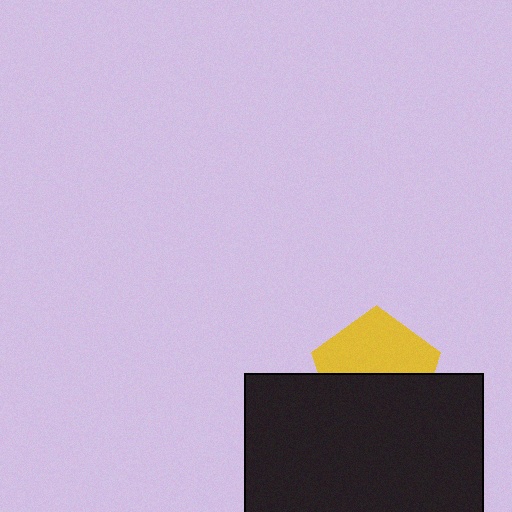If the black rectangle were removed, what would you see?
You would see the complete yellow pentagon.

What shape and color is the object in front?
The object in front is a black rectangle.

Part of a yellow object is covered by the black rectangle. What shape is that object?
It is a pentagon.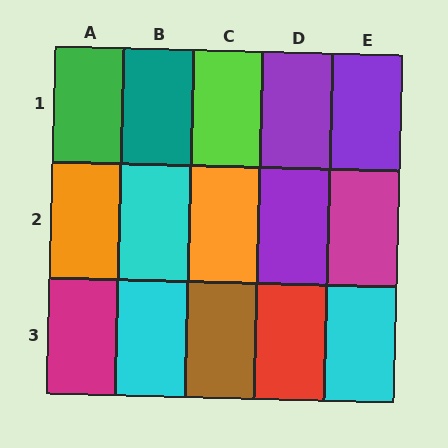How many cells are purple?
3 cells are purple.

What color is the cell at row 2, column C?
Orange.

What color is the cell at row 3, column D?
Red.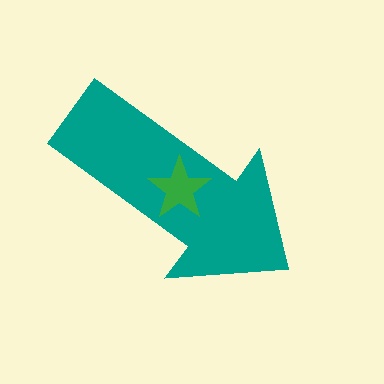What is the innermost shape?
The green star.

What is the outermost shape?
The teal arrow.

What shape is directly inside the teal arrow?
The green star.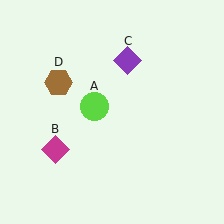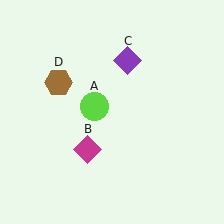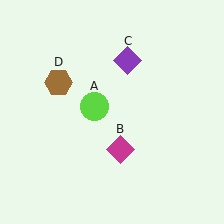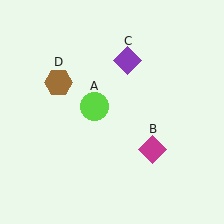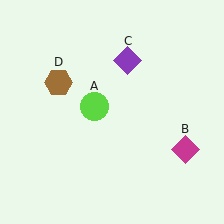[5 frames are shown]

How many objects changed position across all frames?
1 object changed position: magenta diamond (object B).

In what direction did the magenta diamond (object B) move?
The magenta diamond (object B) moved right.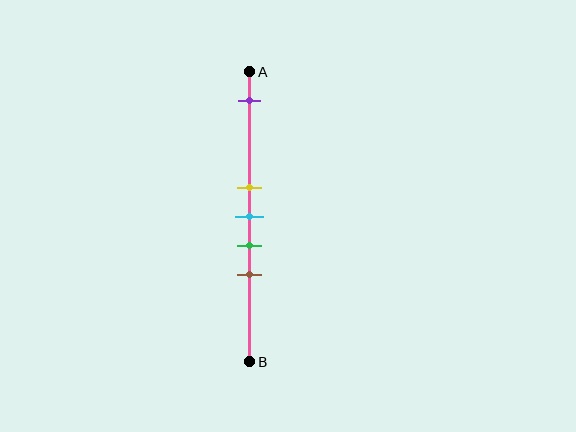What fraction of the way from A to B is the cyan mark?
The cyan mark is approximately 50% (0.5) of the way from A to B.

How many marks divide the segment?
There are 5 marks dividing the segment.